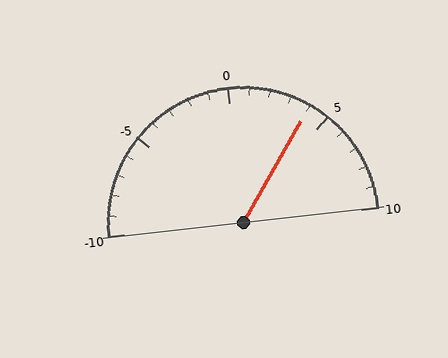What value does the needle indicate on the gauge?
The needle indicates approximately 4.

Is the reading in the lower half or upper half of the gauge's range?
The reading is in the upper half of the range (-10 to 10).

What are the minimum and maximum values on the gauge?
The gauge ranges from -10 to 10.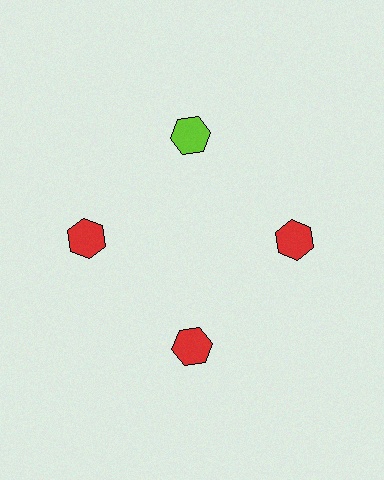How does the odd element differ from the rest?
It has a different color: lime instead of red.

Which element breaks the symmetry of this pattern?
The lime hexagon at roughly the 12 o'clock position breaks the symmetry. All other shapes are red hexagons.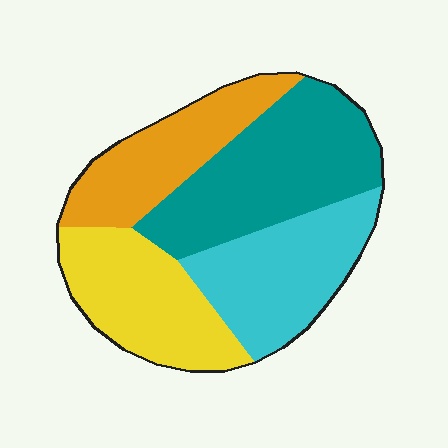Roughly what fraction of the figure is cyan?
Cyan covers about 25% of the figure.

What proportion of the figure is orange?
Orange covers about 20% of the figure.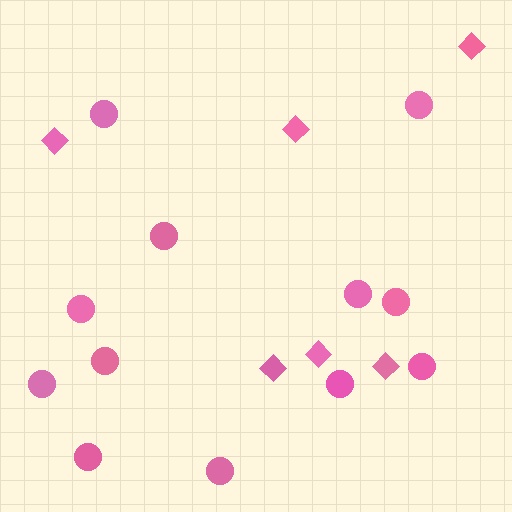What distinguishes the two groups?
There are 2 groups: one group of diamonds (6) and one group of circles (12).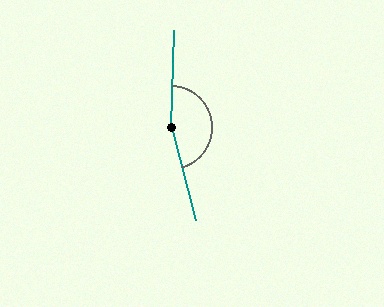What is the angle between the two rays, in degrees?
Approximately 163 degrees.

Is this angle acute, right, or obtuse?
It is obtuse.